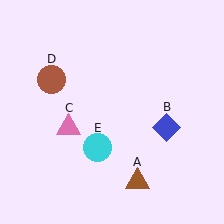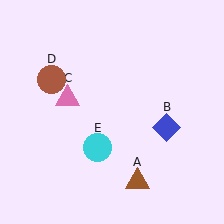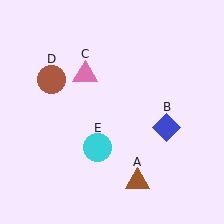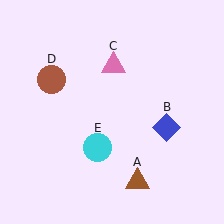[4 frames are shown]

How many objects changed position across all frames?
1 object changed position: pink triangle (object C).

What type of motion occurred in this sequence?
The pink triangle (object C) rotated clockwise around the center of the scene.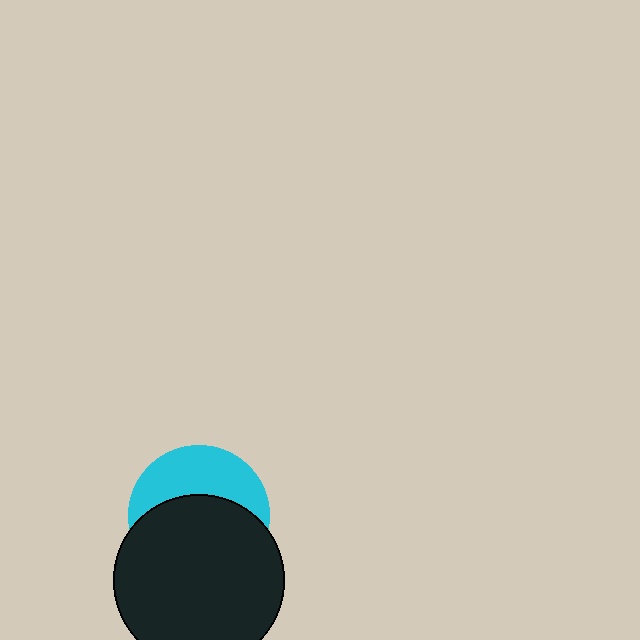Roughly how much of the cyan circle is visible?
A small part of it is visible (roughly 41%).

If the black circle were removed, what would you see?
You would see the complete cyan circle.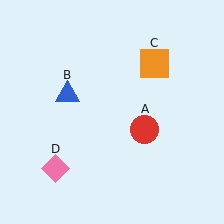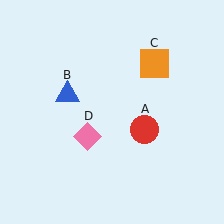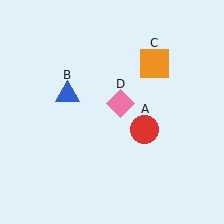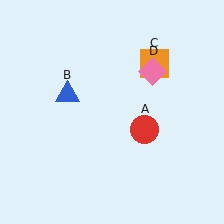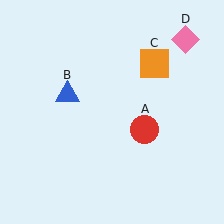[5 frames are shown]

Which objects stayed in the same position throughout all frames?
Red circle (object A) and blue triangle (object B) and orange square (object C) remained stationary.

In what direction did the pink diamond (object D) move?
The pink diamond (object D) moved up and to the right.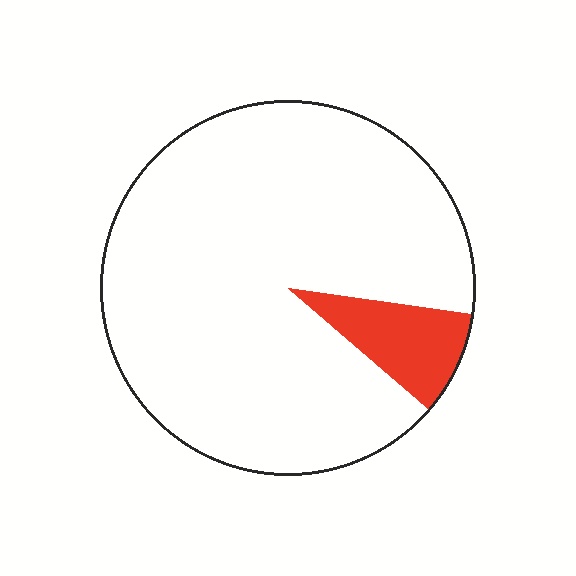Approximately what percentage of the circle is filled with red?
Approximately 10%.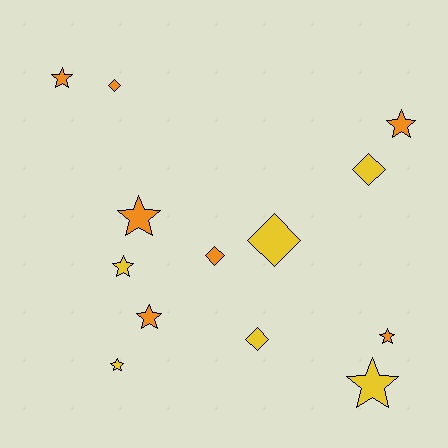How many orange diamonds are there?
There are 2 orange diamonds.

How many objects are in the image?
There are 13 objects.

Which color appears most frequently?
Orange, with 7 objects.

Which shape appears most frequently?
Star, with 8 objects.